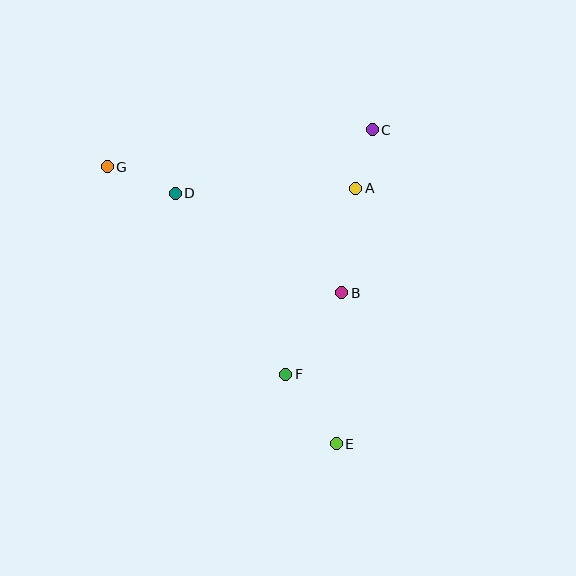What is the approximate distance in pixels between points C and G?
The distance between C and G is approximately 267 pixels.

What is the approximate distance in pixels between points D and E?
The distance between D and E is approximately 298 pixels.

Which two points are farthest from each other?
Points E and G are farthest from each other.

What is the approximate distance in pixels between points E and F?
The distance between E and F is approximately 86 pixels.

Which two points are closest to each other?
Points A and C are closest to each other.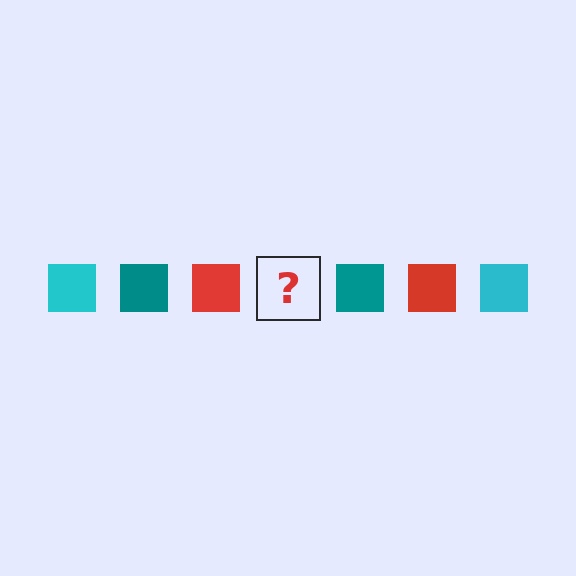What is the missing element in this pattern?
The missing element is a cyan square.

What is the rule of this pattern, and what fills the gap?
The rule is that the pattern cycles through cyan, teal, red squares. The gap should be filled with a cyan square.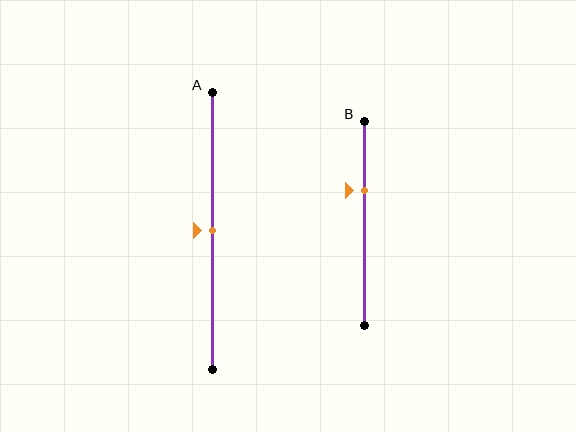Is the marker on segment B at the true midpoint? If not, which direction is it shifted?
No, the marker on segment B is shifted upward by about 16% of the segment length.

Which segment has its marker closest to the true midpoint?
Segment A has its marker closest to the true midpoint.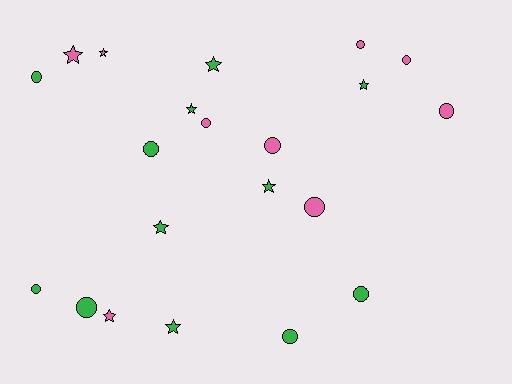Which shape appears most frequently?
Circle, with 12 objects.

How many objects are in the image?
There are 21 objects.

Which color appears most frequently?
Green, with 12 objects.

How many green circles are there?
There are 6 green circles.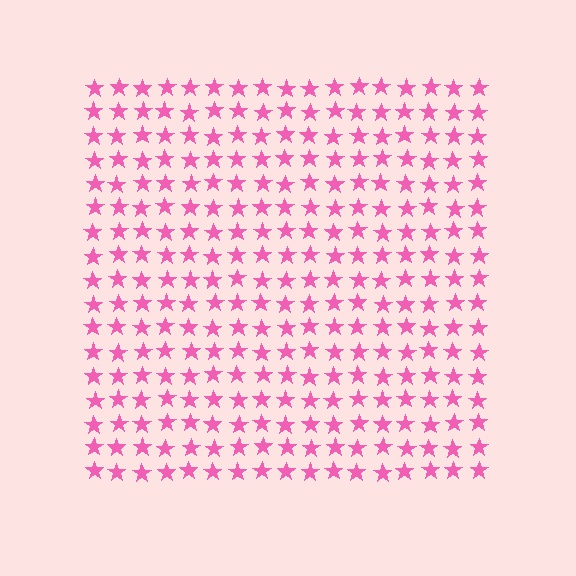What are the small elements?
The small elements are stars.